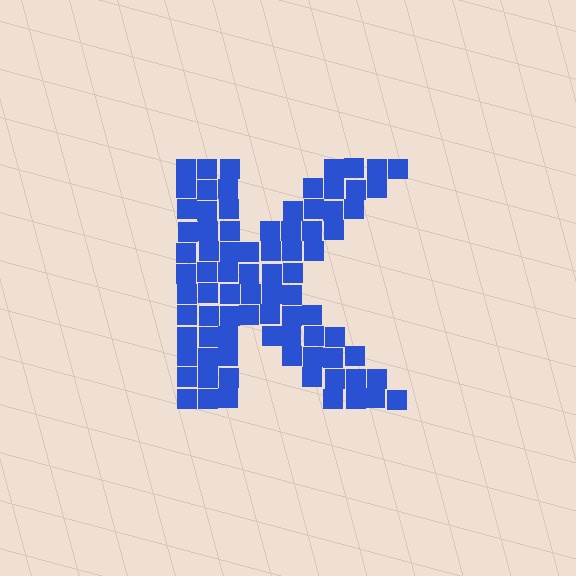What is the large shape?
The large shape is the letter K.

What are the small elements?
The small elements are squares.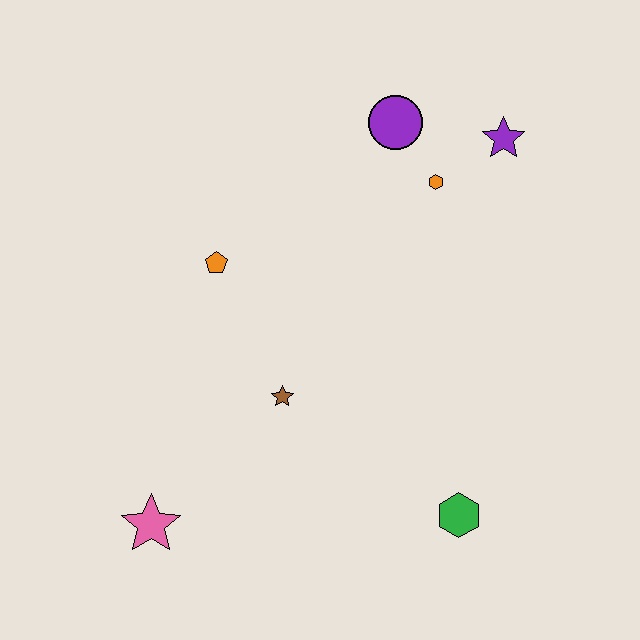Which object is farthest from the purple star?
The pink star is farthest from the purple star.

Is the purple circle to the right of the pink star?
Yes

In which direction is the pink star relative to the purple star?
The pink star is below the purple star.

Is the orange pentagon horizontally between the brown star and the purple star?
No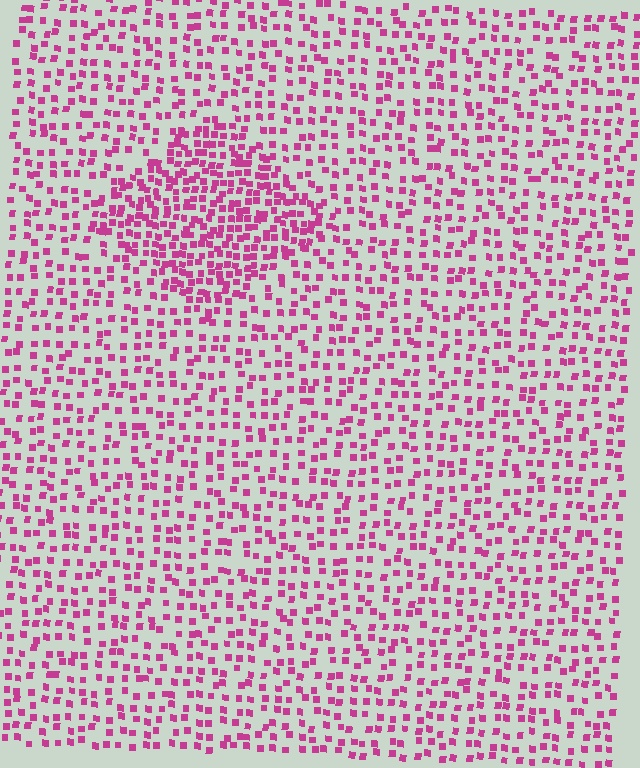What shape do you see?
I see a diamond.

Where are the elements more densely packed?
The elements are more densely packed inside the diamond boundary.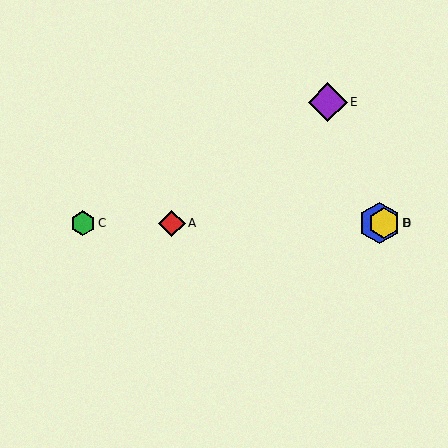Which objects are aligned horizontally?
Objects A, B, C, D are aligned horizontally.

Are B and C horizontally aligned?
Yes, both are at y≈223.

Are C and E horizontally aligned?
No, C is at y≈223 and E is at y≈102.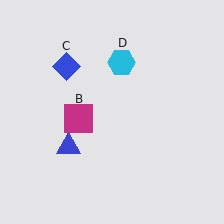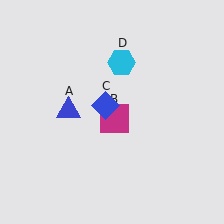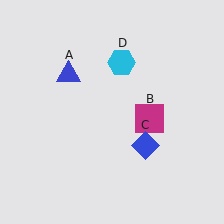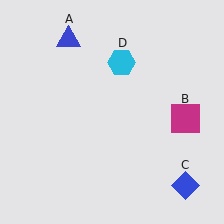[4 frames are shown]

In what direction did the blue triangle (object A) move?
The blue triangle (object A) moved up.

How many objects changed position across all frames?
3 objects changed position: blue triangle (object A), magenta square (object B), blue diamond (object C).